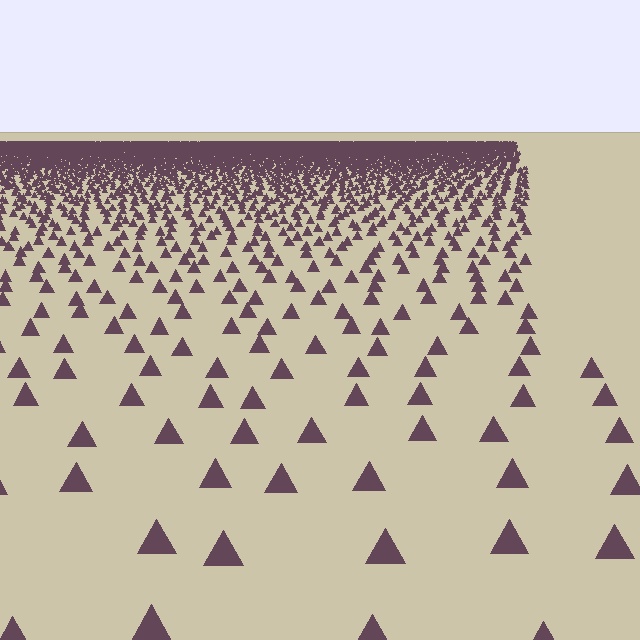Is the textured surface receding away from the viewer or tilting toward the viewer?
The surface is receding away from the viewer. Texture elements get smaller and denser toward the top.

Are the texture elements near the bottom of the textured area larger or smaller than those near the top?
Larger. Near the bottom, elements are closer to the viewer and appear at a bigger on-screen size.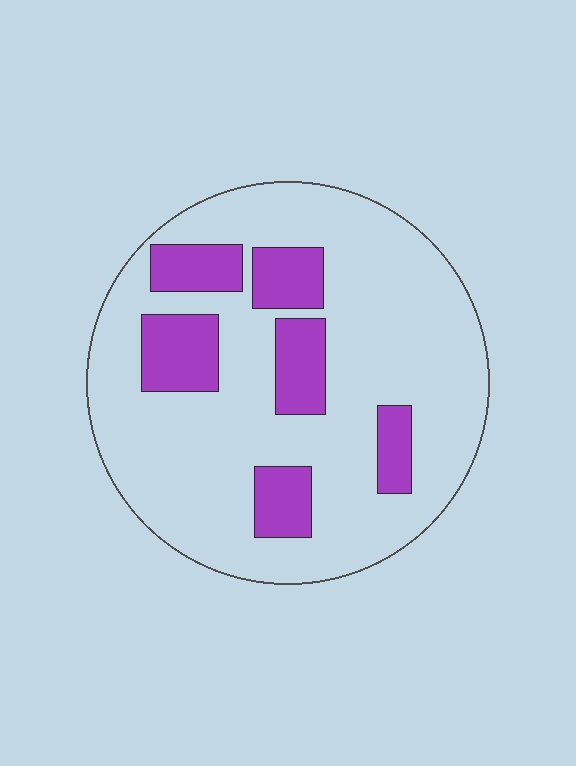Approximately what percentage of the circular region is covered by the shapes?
Approximately 20%.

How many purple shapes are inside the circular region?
6.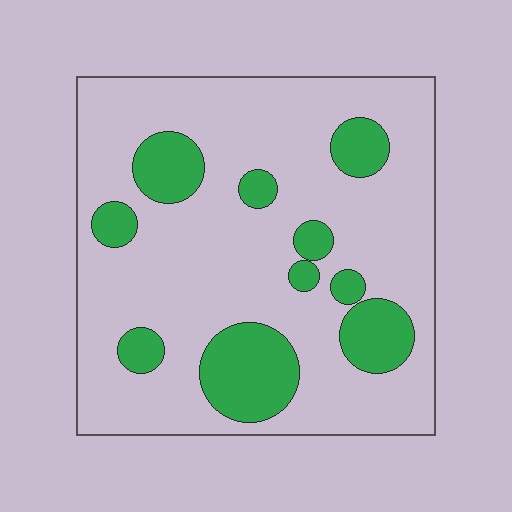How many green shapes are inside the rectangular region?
10.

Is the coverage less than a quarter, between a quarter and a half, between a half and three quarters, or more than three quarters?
Less than a quarter.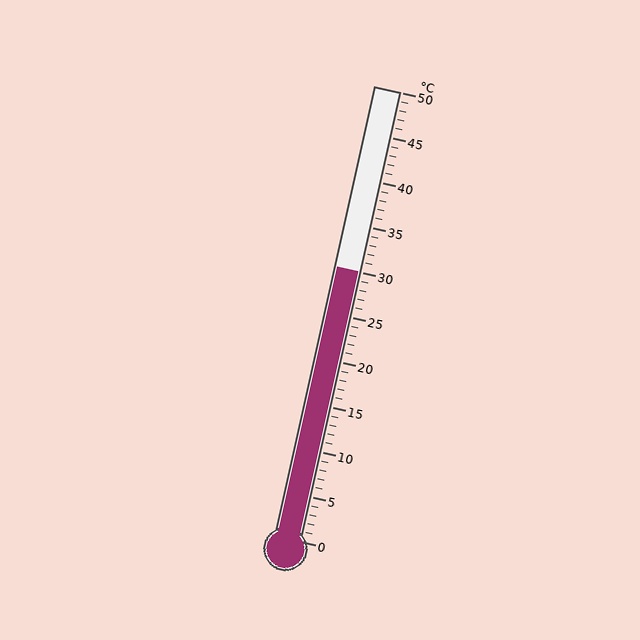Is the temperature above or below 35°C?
The temperature is below 35°C.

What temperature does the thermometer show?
The thermometer shows approximately 30°C.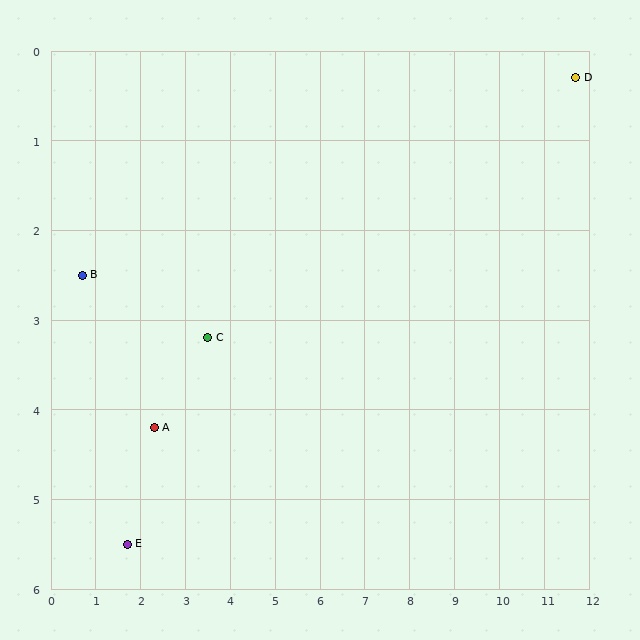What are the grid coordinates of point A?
Point A is at approximately (2.3, 4.2).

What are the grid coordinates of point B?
Point B is at approximately (0.7, 2.5).